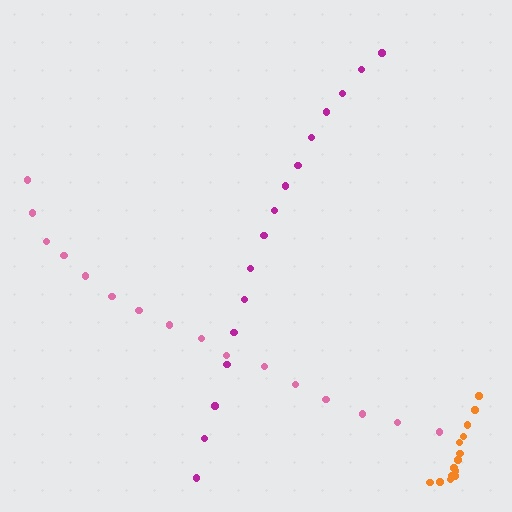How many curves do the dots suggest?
There are 3 distinct paths.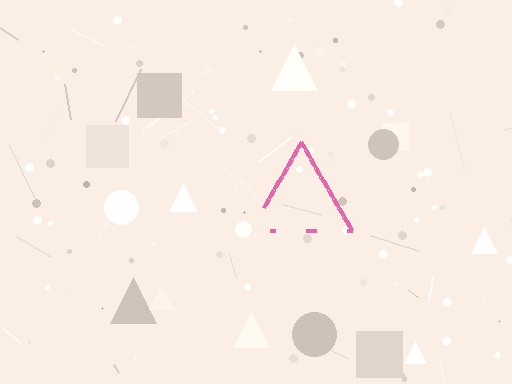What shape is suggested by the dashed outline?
The dashed outline suggests a triangle.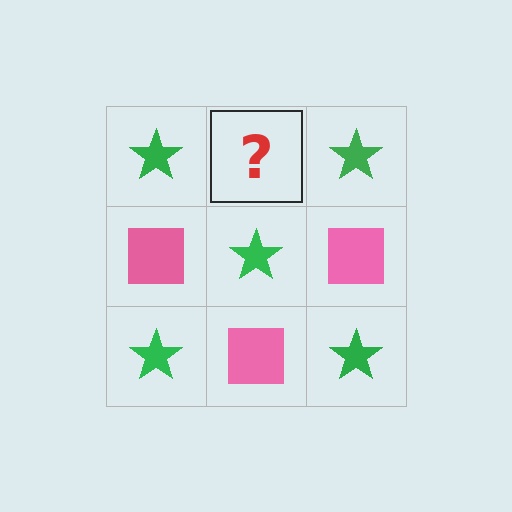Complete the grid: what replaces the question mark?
The question mark should be replaced with a pink square.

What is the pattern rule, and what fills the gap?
The rule is that it alternates green star and pink square in a checkerboard pattern. The gap should be filled with a pink square.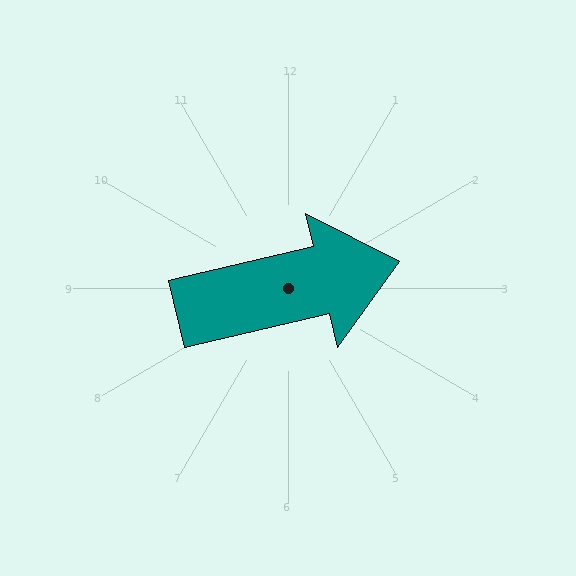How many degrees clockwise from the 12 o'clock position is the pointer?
Approximately 77 degrees.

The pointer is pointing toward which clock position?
Roughly 3 o'clock.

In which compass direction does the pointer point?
East.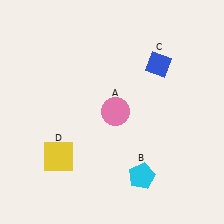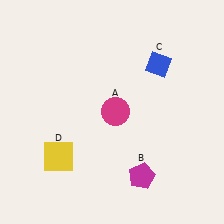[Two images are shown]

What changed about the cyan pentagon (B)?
In Image 1, B is cyan. In Image 2, it changed to magenta.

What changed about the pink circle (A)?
In Image 1, A is pink. In Image 2, it changed to magenta.